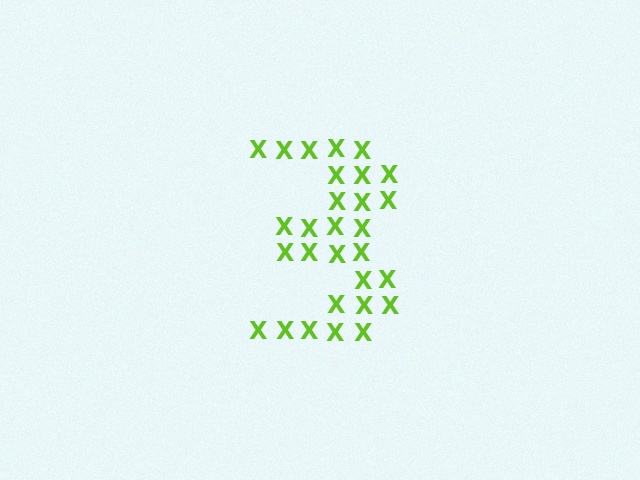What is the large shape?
The large shape is the digit 3.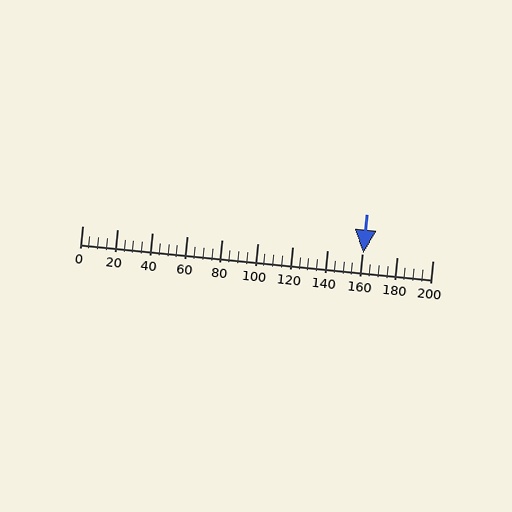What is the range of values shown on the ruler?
The ruler shows values from 0 to 200.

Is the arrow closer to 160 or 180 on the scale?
The arrow is closer to 160.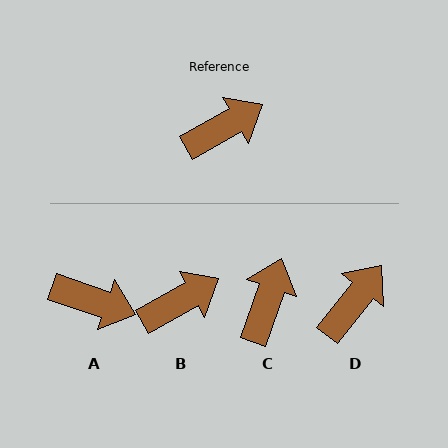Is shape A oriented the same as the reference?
No, it is off by about 48 degrees.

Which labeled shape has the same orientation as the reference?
B.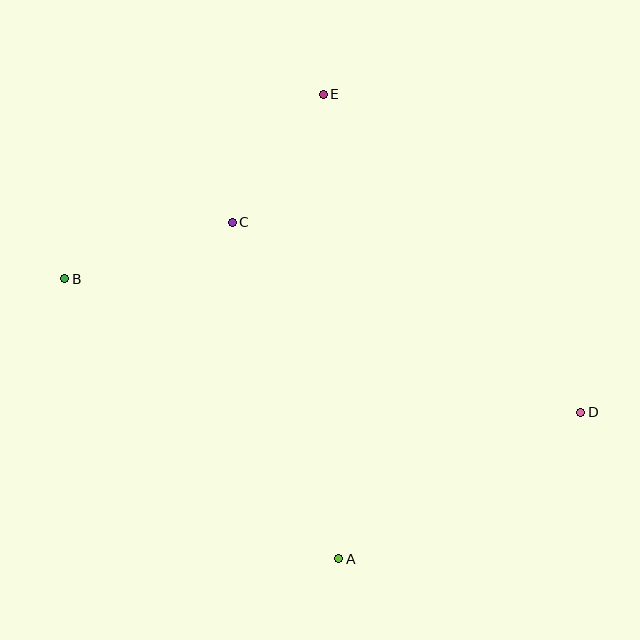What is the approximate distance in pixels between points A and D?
The distance between A and D is approximately 283 pixels.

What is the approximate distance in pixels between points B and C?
The distance between B and C is approximately 177 pixels.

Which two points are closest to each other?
Points C and E are closest to each other.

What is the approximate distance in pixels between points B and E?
The distance between B and E is approximately 318 pixels.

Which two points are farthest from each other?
Points B and D are farthest from each other.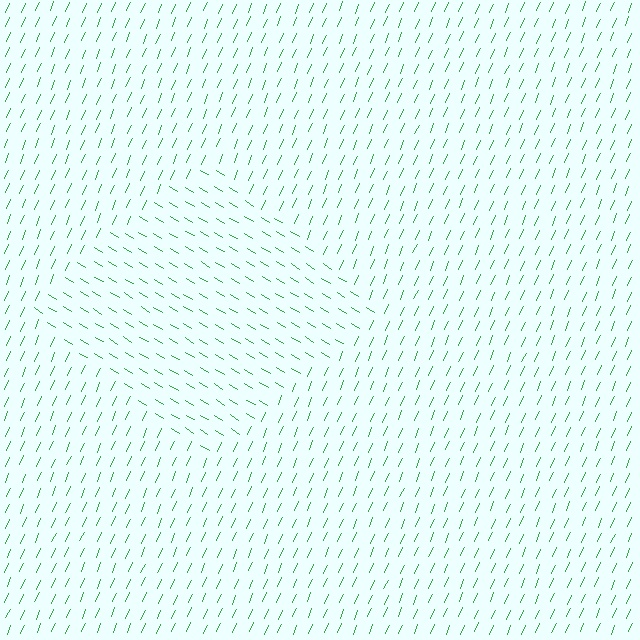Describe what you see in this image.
The image is filled with small green line segments. A diamond region in the image has lines oriented differently from the surrounding lines, creating a visible texture boundary.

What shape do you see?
I see a diamond.